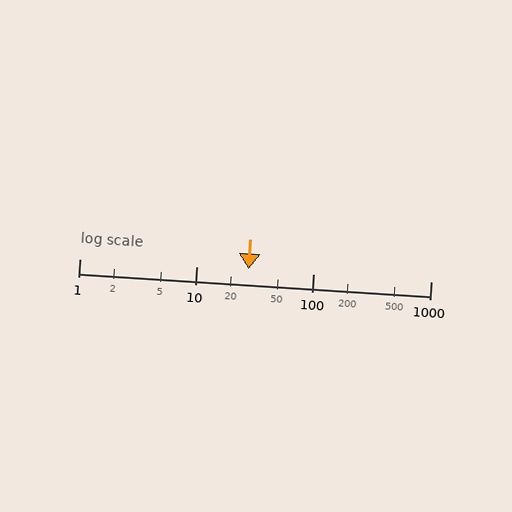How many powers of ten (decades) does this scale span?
The scale spans 3 decades, from 1 to 1000.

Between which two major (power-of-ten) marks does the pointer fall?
The pointer is between 10 and 100.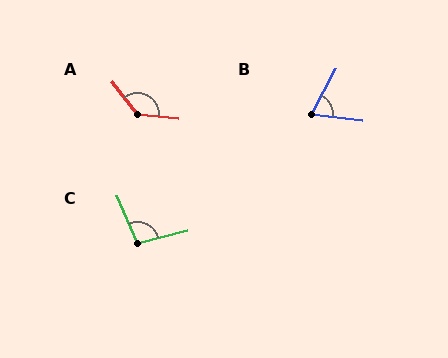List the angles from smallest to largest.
B (69°), C (99°), A (132°).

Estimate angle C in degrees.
Approximately 99 degrees.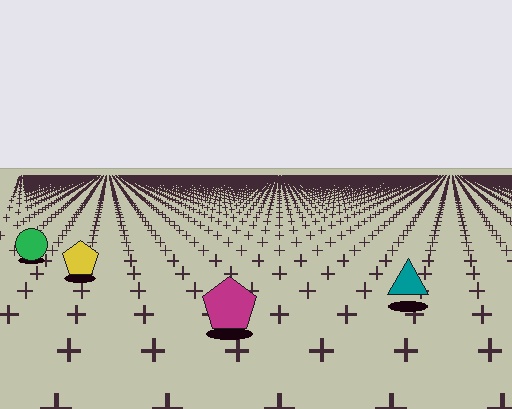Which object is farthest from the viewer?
The green circle is farthest from the viewer. It appears smaller and the ground texture around it is denser.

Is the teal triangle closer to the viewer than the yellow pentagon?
Yes. The teal triangle is closer — you can tell from the texture gradient: the ground texture is coarser near it.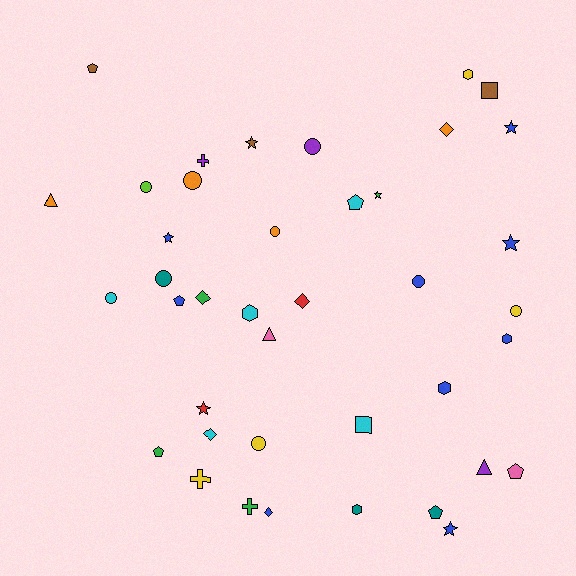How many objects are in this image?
There are 40 objects.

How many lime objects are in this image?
There is 1 lime object.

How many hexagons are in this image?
There are 5 hexagons.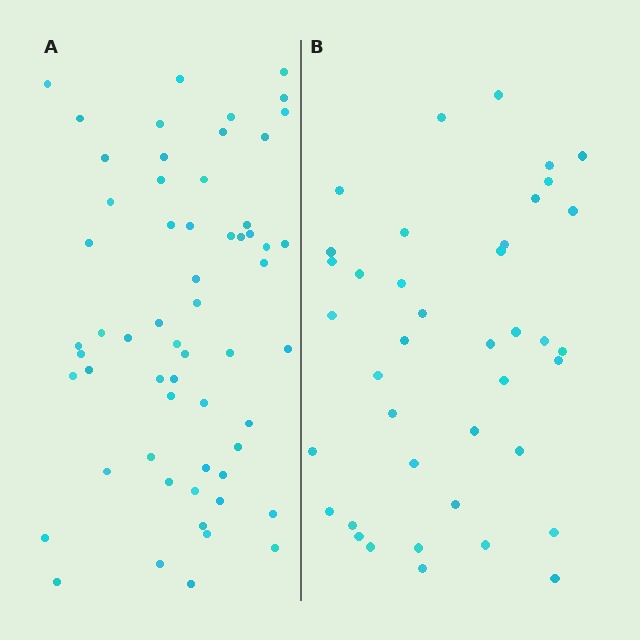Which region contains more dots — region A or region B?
Region A (the left region) has more dots.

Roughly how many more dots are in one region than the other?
Region A has approximately 20 more dots than region B.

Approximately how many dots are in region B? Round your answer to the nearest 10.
About 40 dots.